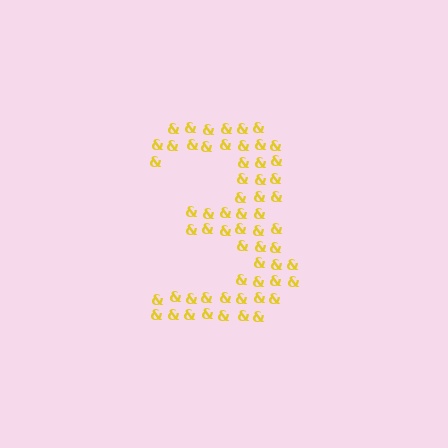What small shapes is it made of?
It is made of small ampersands.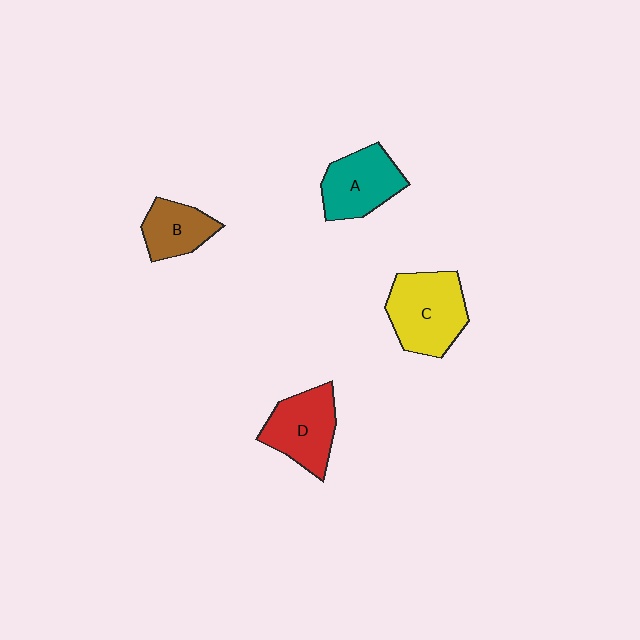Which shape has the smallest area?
Shape B (brown).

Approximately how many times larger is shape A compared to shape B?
Approximately 1.4 times.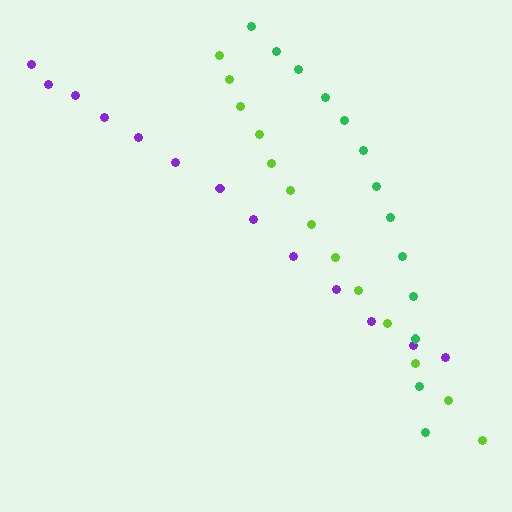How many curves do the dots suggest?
There are 3 distinct paths.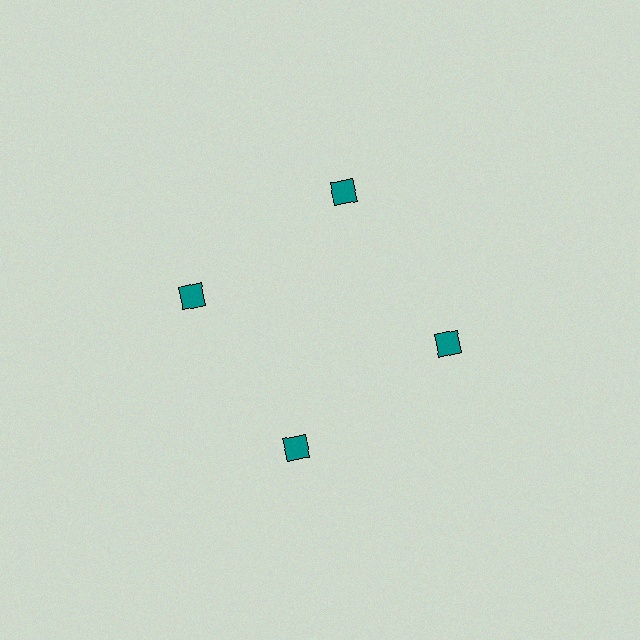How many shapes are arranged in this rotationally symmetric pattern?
There are 4 shapes, arranged in 4 groups of 1.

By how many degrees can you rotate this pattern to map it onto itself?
The pattern maps onto itself every 90 degrees of rotation.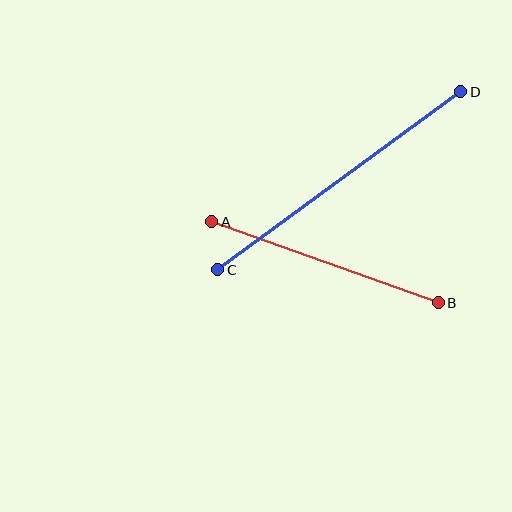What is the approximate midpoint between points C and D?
The midpoint is at approximately (339, 181) pixels.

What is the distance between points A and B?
The distance is approximately 241 pixels.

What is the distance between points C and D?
The distance is approximately 301 pixels.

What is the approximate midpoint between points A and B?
The midpoint is at approximately (325, 262) pixels.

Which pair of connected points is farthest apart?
Points C and D are farthest apart.